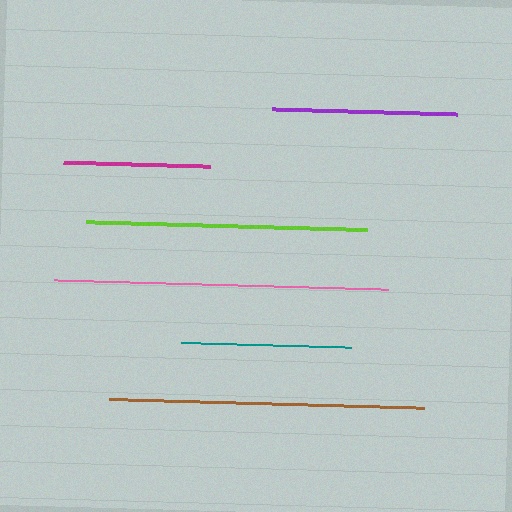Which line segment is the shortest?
The magenta line is the shortest at approximately 147 pixels.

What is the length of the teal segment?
The teal segment is approximately 171 pixels long.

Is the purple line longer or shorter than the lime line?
The lime line is longer than the purple line.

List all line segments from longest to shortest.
From longest to shortest: pink, brown, lime, purple, teal, magenta.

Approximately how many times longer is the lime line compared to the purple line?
The lime line is approximately 1.5 times the length of the purple line.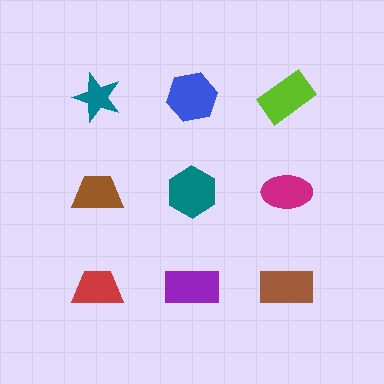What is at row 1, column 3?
A lime rectangle.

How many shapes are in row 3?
3 shapes.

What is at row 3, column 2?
A purple rectangle.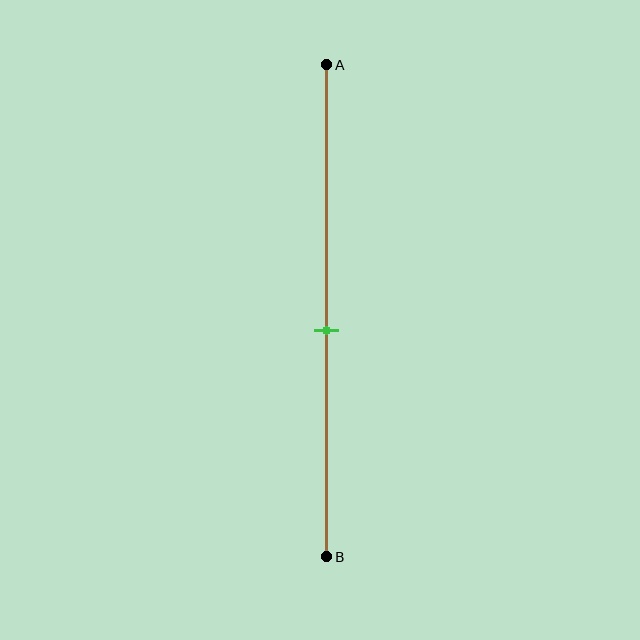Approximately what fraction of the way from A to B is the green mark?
The green mark is approximately 55% of the way from A to B.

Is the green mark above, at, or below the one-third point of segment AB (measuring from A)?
The green mark is below the one-third point of segment AB.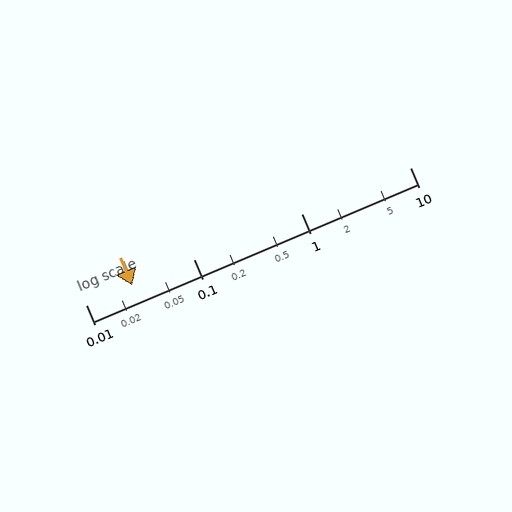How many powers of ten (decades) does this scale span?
The scale spans 3 decades, from 0.01 to 10.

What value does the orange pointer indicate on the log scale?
The pointer indicates approximately 0.027.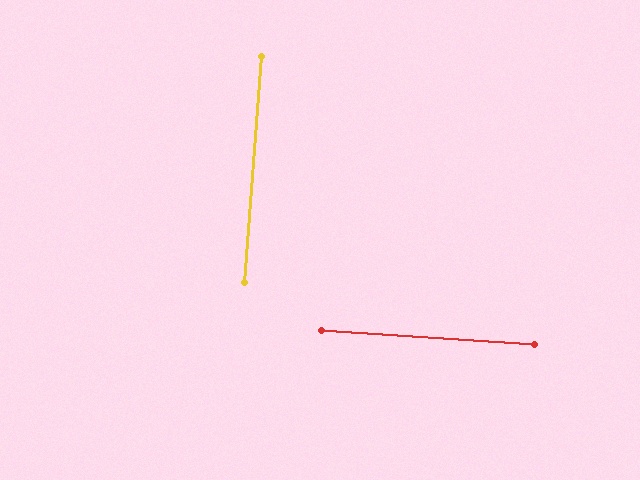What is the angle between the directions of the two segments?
Approximately 90 degrees.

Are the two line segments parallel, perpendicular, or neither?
Perpendicular — they meet at approximately 90°.